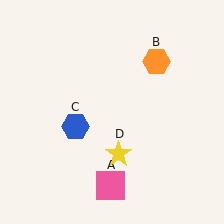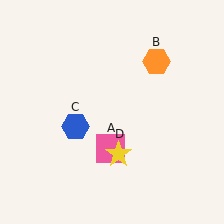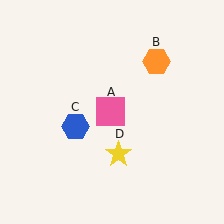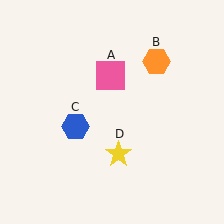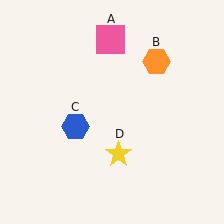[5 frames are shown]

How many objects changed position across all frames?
1 object changed position: pink square (object A).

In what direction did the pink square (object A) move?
The pink square (object A) moved up.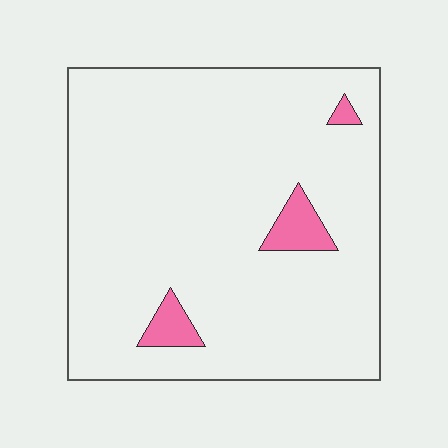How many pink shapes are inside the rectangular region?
3.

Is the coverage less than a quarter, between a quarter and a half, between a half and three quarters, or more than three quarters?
Less than a quarter.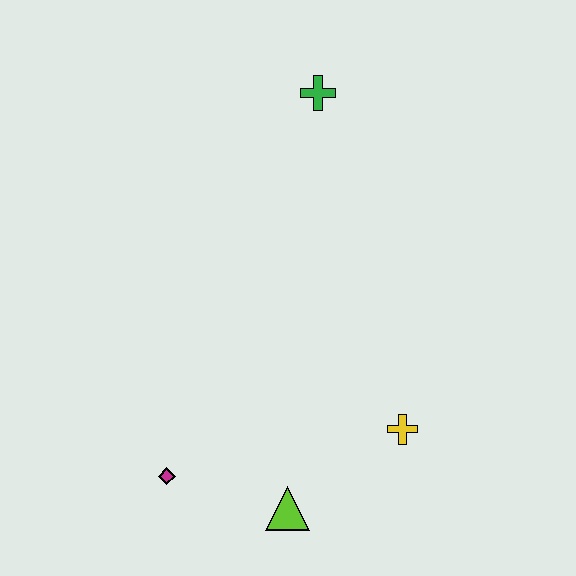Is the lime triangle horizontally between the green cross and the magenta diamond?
Yes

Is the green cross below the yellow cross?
No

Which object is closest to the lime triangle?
The magenta diamond is closest to the lime triangle.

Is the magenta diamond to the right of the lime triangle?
No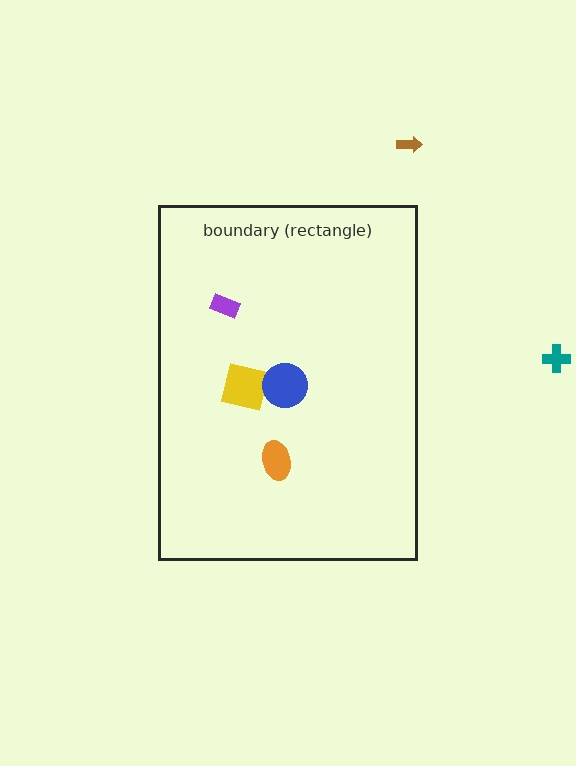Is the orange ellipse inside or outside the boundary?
Inside.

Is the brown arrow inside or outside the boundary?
Outside.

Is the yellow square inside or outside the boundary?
Inside.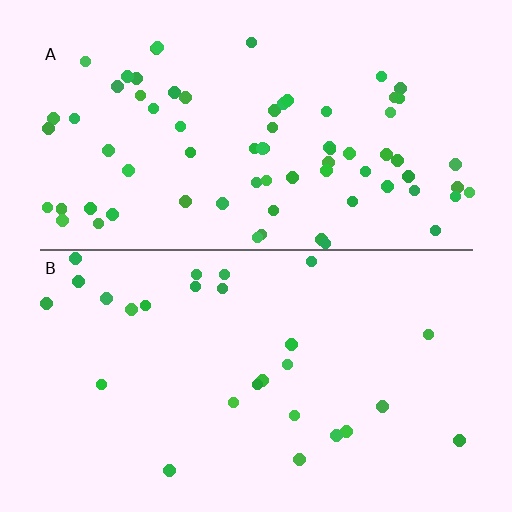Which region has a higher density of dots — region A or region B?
A (the top).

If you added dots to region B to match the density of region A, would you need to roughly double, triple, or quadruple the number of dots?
Approximately triple.